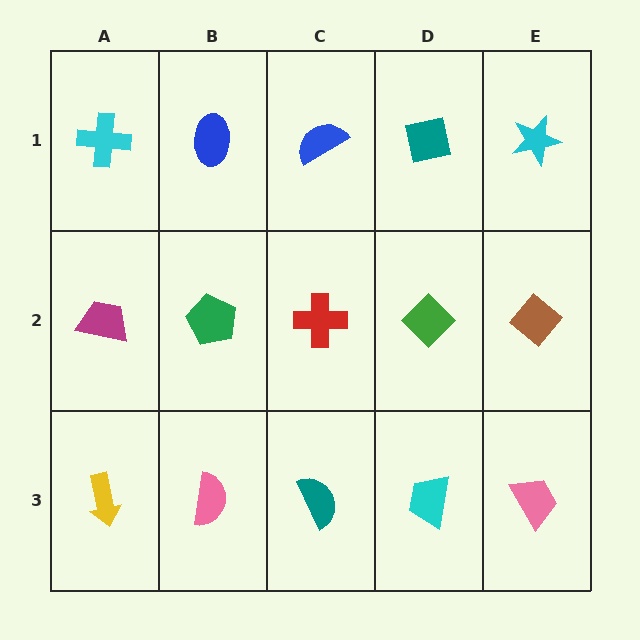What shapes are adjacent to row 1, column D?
A green diamond (row 2, column D), a blue semicircle (row 1, column C), a cyan star (row 1, column E).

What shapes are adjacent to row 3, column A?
A magenta trapezoid (row 2, column A), a pink semicircle (row 3, column B).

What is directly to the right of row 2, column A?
A green pentagon.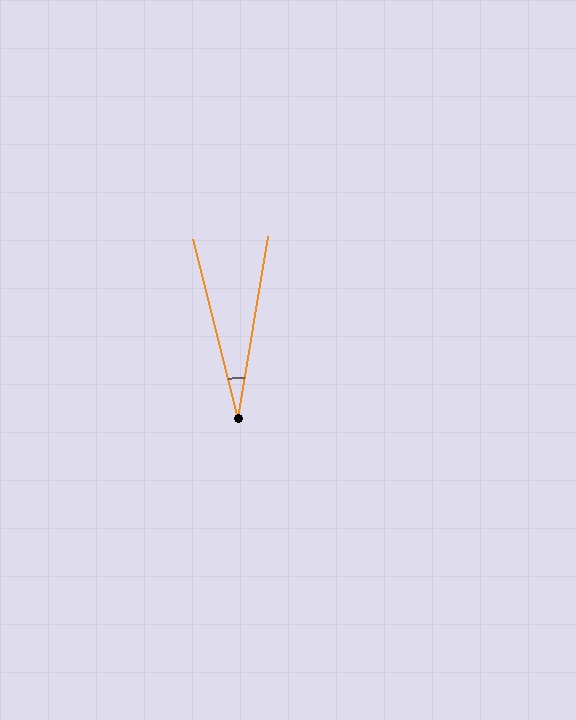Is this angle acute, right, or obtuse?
It is acute.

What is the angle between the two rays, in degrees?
Approximately 24 degrees.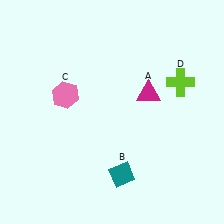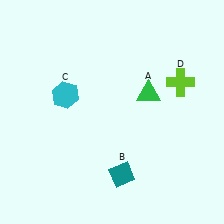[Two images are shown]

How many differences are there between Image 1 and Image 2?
There are 2 differences between the two images.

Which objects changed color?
A changed from magenta to green. C changed from pink to cyan.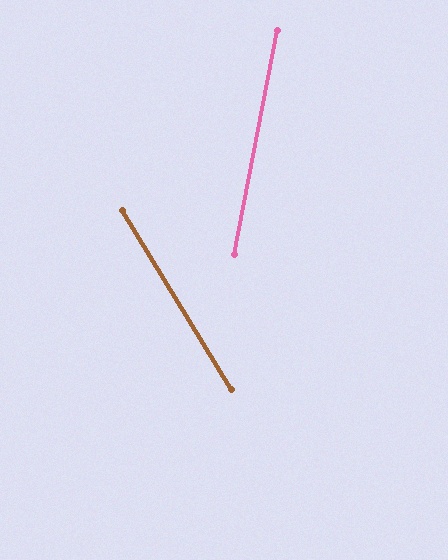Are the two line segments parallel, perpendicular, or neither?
Neither parallel nor perpendicular — they differ by about 42°.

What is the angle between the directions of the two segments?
Approximately 42 degrees.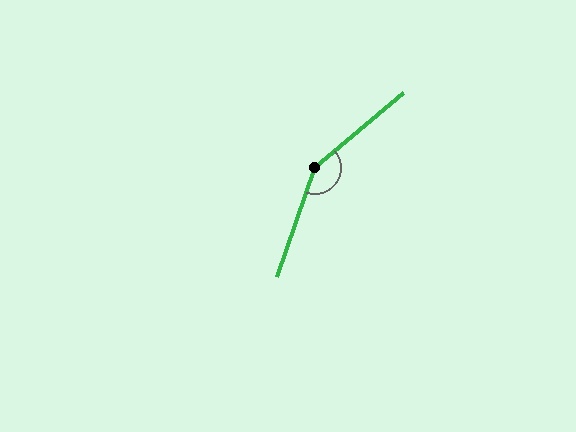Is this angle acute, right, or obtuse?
It is obtuse.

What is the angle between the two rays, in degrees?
Approximately 149 degrees.